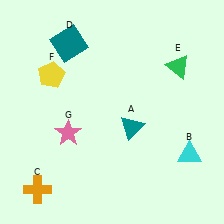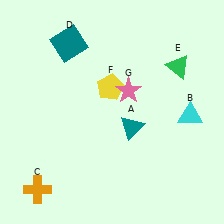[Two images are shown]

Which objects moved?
The objects that moved are: the cyan triangle (B), the yellow pentagon (F), the pink star (G).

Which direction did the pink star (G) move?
The pink star (G) moved right.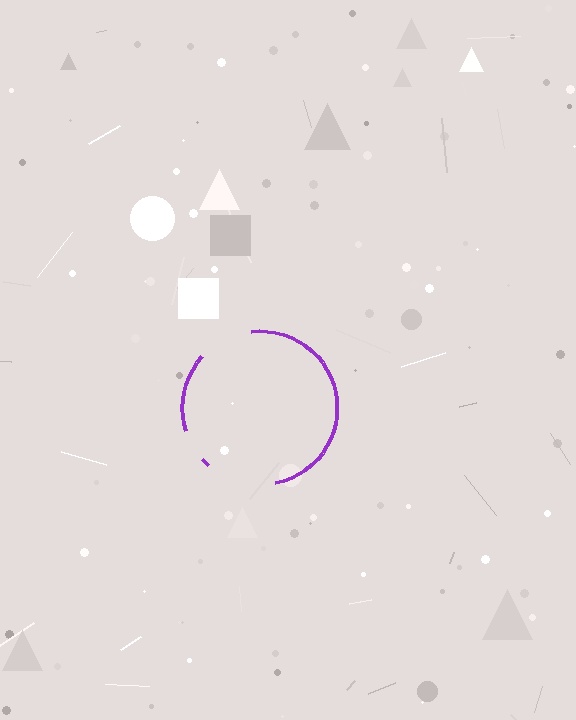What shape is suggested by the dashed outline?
The dashed outline suggests a circle.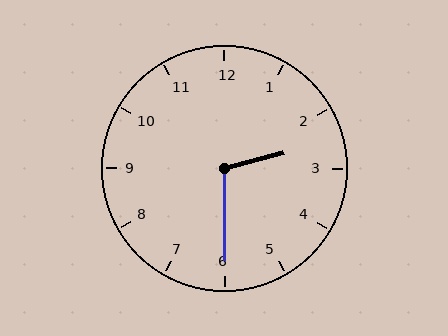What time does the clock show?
2:30.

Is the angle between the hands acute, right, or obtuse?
It is obtuse.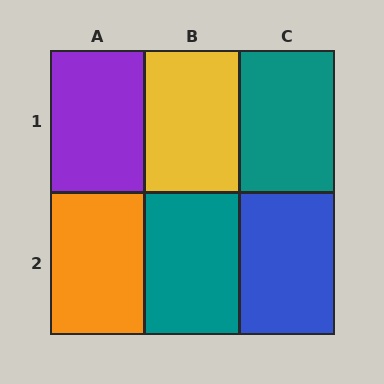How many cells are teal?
2 cells are teal.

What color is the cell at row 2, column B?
Teal.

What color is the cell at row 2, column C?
Blue.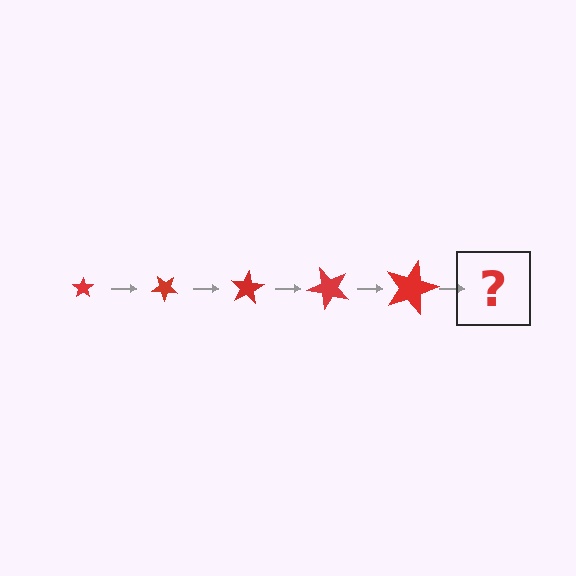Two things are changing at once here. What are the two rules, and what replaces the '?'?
The two rules are that the star grows larger each step and it rotates 40 degrees each step. The '?' should be a star, larger than the previous one and rotated 200 degrees from the start.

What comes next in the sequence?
The next element should be a star, larger than the previous one and rotated 200 degrees from the start.